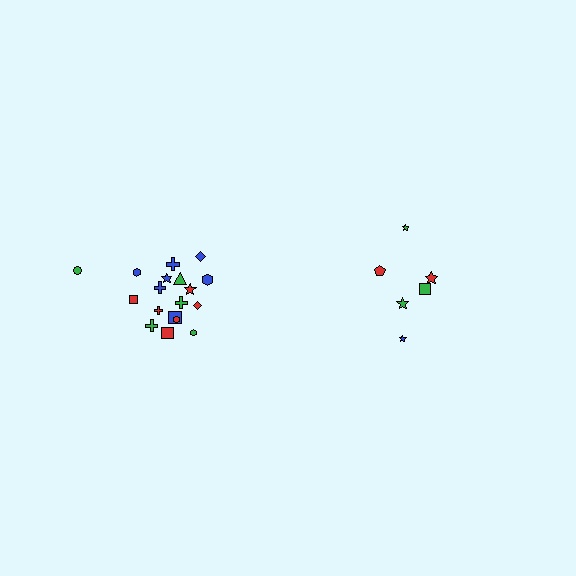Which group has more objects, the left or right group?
The left group.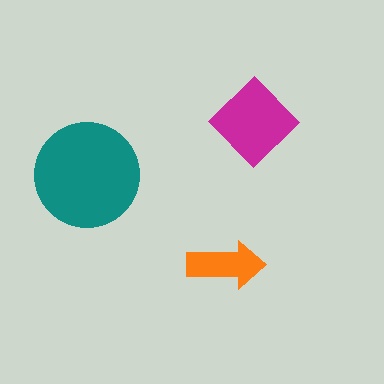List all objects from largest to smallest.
The teal circle, the magenta diamond, the orange arrow.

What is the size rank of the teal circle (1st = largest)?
1st.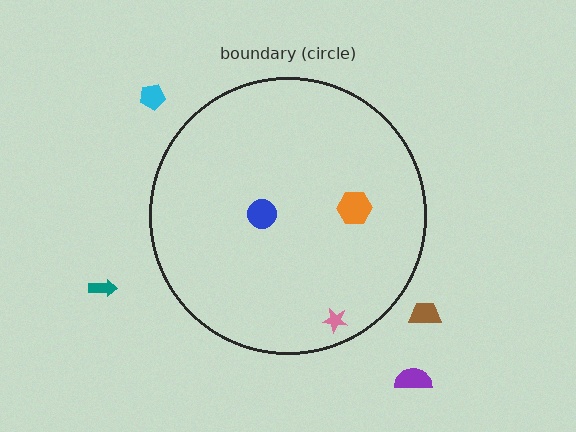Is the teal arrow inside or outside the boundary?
Outside.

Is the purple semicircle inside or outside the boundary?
Outside.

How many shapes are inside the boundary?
3 inside, 4 outside.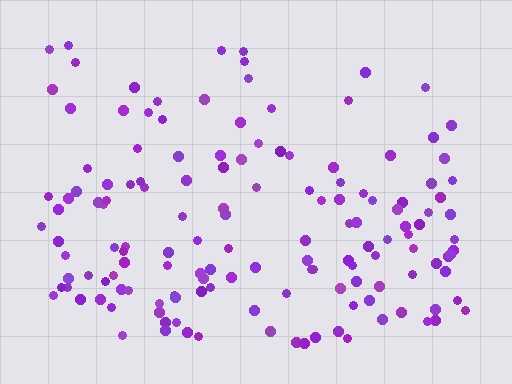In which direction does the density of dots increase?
From top to bottom, with the bottom side densest.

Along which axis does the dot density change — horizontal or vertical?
Vertical.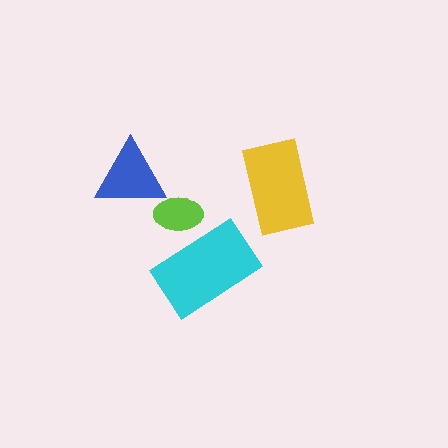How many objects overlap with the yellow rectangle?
0 objects overlap with the yellow rectangle.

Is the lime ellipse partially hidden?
Yes, it is partially covered by another shape.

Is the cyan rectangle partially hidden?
No, no other shape covers it.